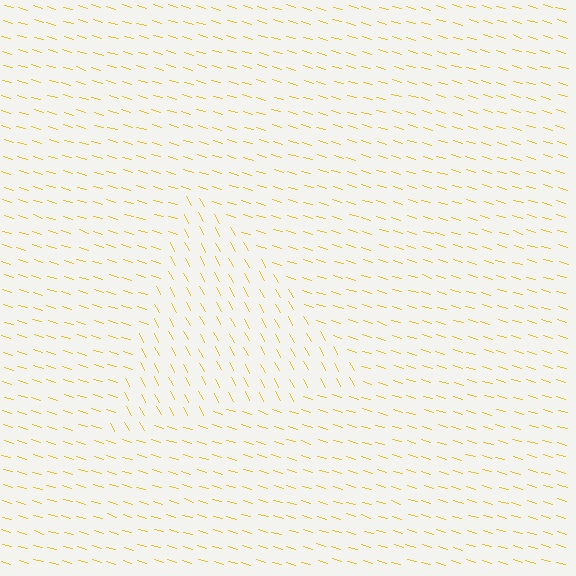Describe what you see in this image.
The image is filled with small yellow line segments. A triangle region in the image has lines oriented differently from the surrounding lines, creating a visible texture boundary.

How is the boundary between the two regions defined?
The boundary is defined purely by a change in line orientation (approximately 45 degrees difference). All lines are the same color and thickness.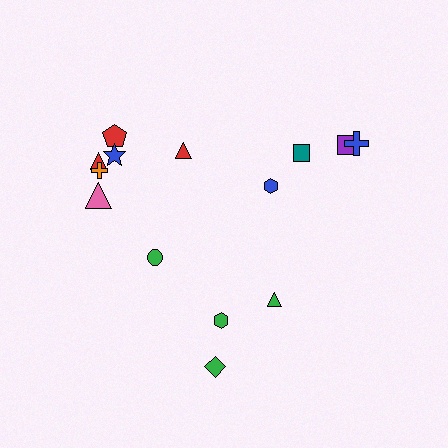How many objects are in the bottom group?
There are 4 objects.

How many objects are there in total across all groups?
There are 14 objects.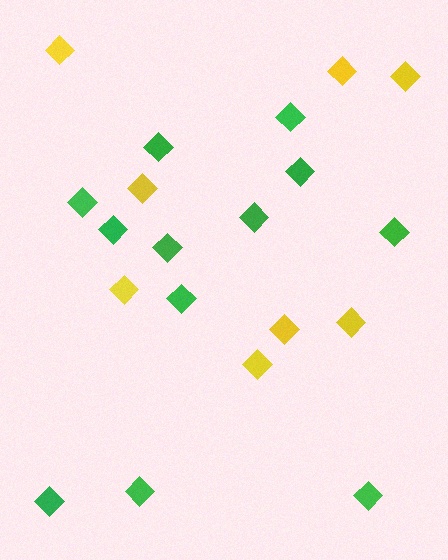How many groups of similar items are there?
There are 2 groups: one group of green diamonds (12) and one group of yellow diamonds (8).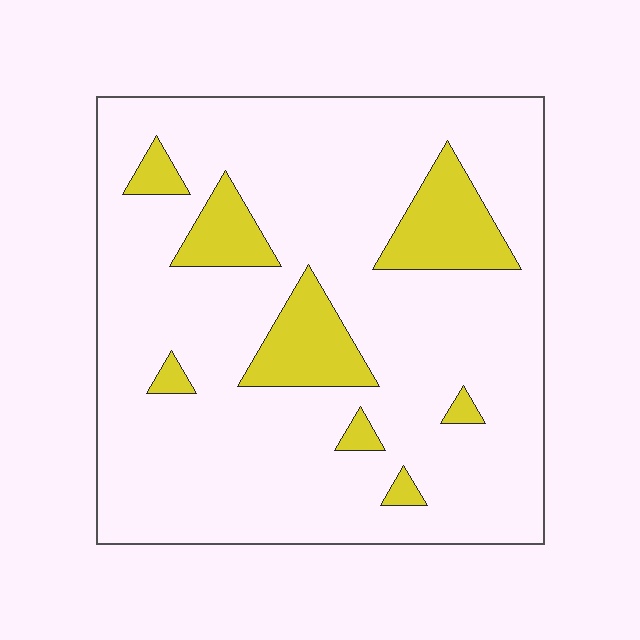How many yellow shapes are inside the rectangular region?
8.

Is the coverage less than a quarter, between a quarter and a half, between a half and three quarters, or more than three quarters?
Less than a quarter.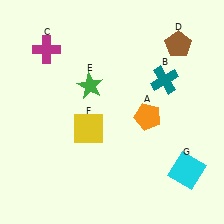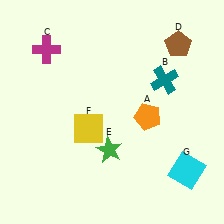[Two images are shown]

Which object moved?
The green star (E) moved down.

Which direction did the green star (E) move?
The green star (E) moved down.